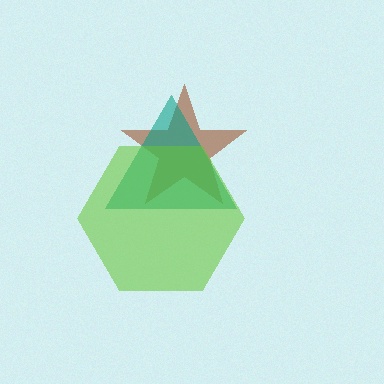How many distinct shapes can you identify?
There are 3 distinct shapes: a brown star, a teal triangle, a lime hexagon.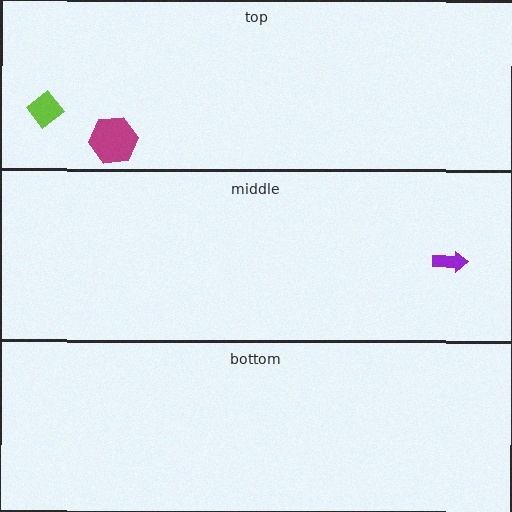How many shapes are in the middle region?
1.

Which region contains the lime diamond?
The top region.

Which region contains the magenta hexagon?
The top region.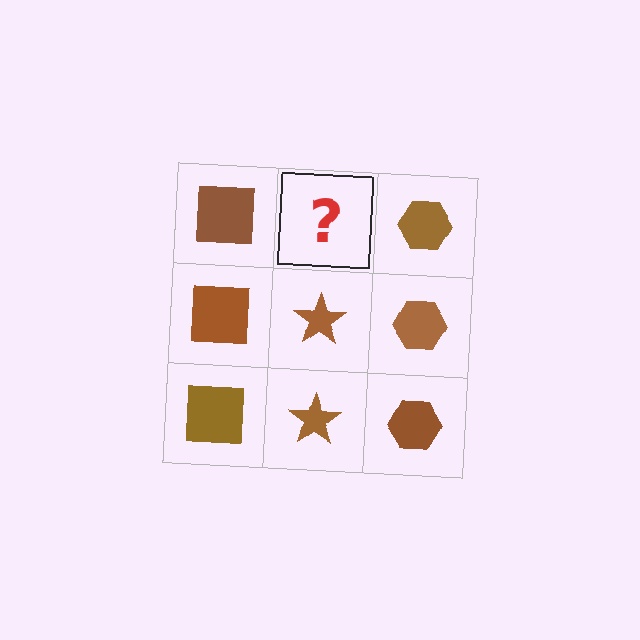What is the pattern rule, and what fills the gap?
The rule is that each column has a consistent shape. The gap should be filled with a brown star.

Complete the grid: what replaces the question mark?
The question mark should be replaced with a brown star.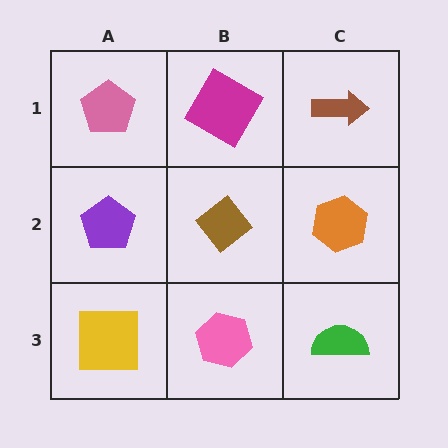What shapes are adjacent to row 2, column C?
A brown arrow (row 1, column C), a green semicircle (row 3, column C), a brown diamond (row 2, column B).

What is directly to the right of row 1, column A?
A magenta diamond.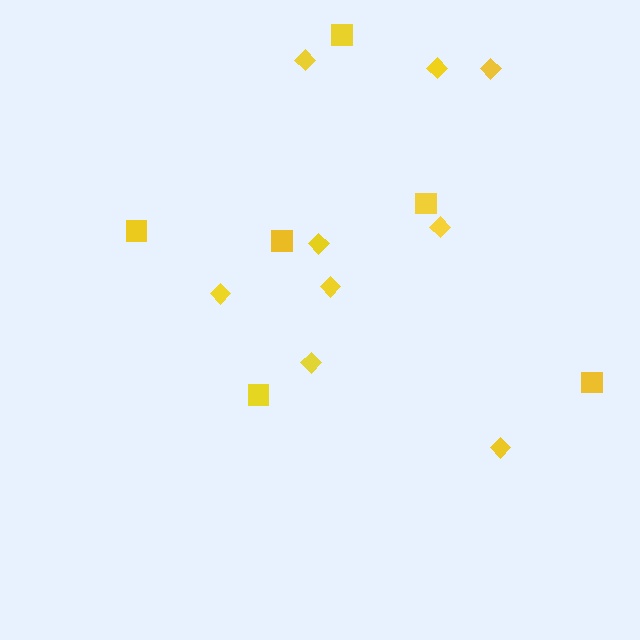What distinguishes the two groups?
There are 2 groups: one group of squares (6) and one group of diamonds (9).